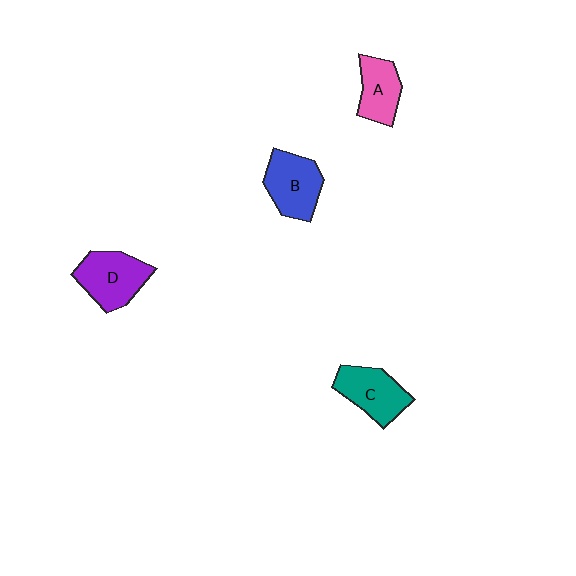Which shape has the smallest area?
Shape A (pink).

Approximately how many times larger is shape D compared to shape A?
Approximately 1.3 times.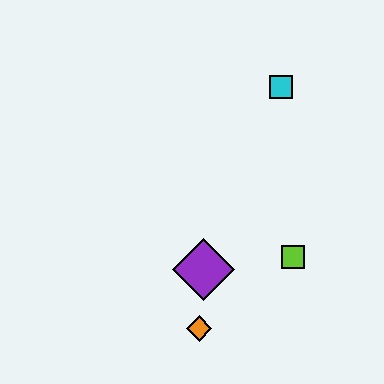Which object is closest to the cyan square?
The lime square is closest to the cyan square.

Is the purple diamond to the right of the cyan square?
No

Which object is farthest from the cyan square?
The orange diamond is farthest from the cyan square.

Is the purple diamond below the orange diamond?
No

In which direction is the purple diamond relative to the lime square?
The purple diamond is to the left of the lime square.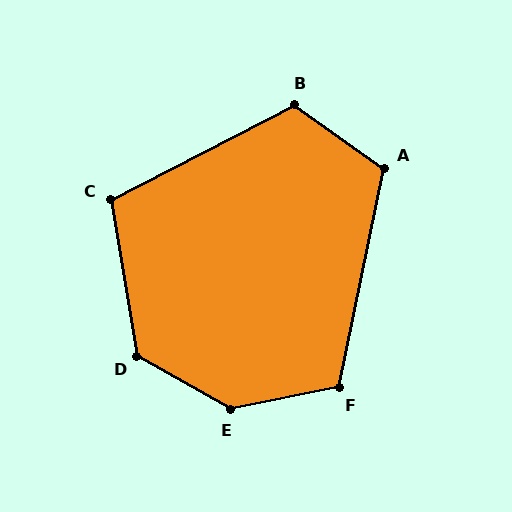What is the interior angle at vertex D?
Approximately 129 degrees (obtuse).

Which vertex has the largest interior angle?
E, at approximately 139 degrees.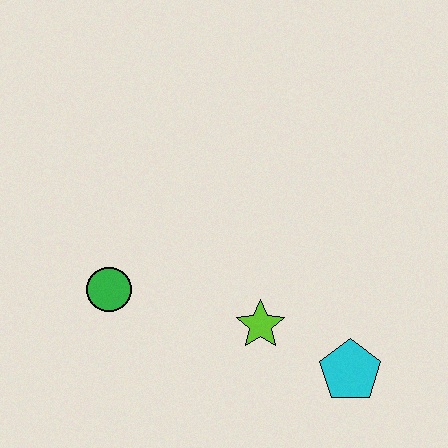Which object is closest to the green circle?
The lime star is closest to the green circle.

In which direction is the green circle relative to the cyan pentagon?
The green circle is to the left of the cyan pentagon.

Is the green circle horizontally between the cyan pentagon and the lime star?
No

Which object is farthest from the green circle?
The cyan pentagon is farthest from the green circle.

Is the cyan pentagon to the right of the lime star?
Yes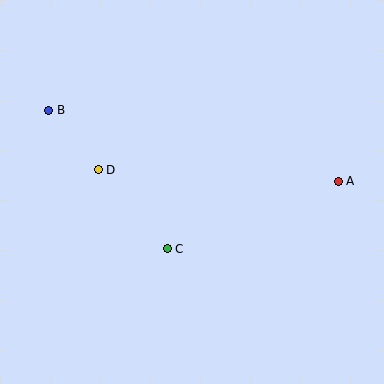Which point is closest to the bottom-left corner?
Point C is closest to the bottom-left corner.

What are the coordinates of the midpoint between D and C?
The midpoint between D and C is at (133, 209).